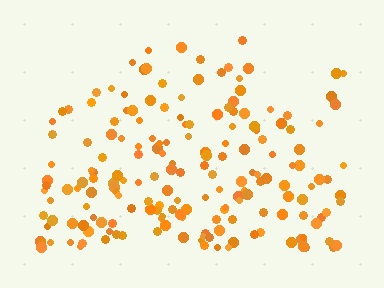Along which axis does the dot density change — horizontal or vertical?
Vertical.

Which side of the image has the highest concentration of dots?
The bottom.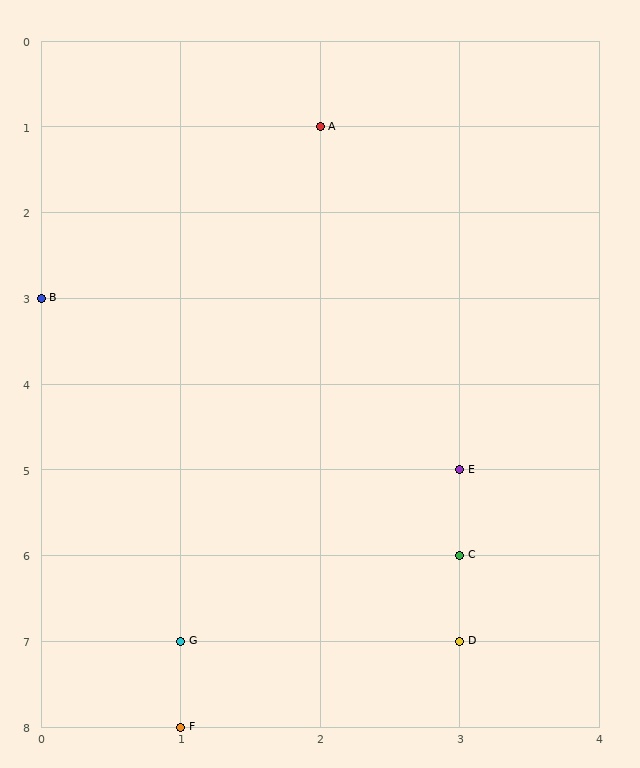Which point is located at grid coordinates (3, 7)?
Point D is at (3, 7).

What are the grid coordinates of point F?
Point F is at grid coordinates (1, 8).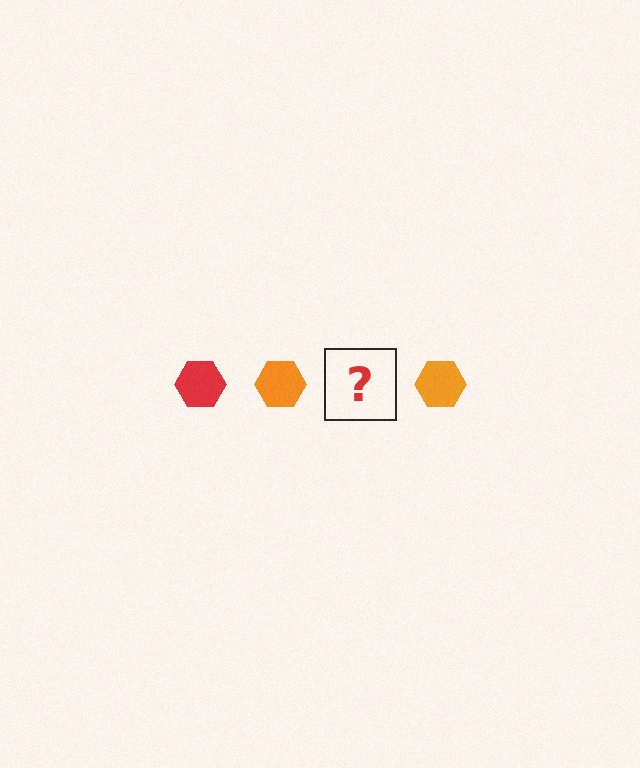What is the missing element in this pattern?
The missing element is a red hexagon.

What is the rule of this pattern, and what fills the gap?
The rule is that the pattern cycles through red, orange hexagons. The gap should be filled with a red hexagon.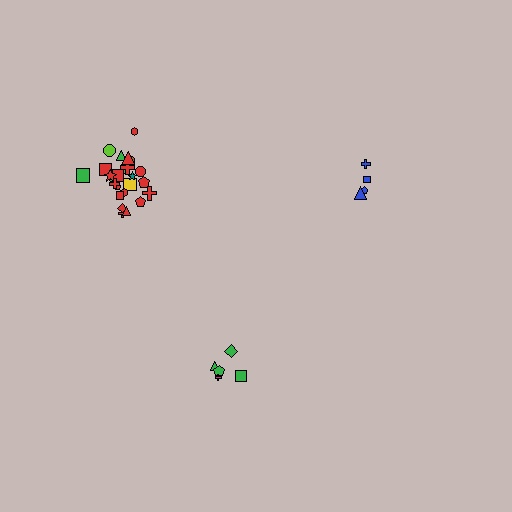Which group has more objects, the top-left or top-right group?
The top-left group.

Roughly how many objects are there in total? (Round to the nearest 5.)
Roughly 35 objects in total.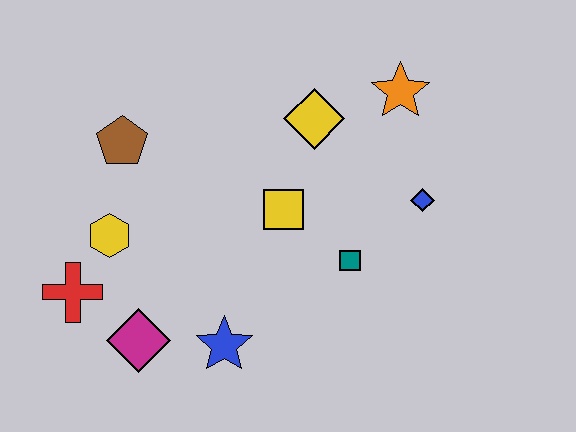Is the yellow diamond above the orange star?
No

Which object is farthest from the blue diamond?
The red cross is farthest from the blue diamond.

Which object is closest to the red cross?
The yellow hexagon is closest to the red cross.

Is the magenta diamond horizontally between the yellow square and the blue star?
No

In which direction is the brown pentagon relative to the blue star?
The brown pentagon is above the blue star.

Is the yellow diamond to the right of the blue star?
Yes